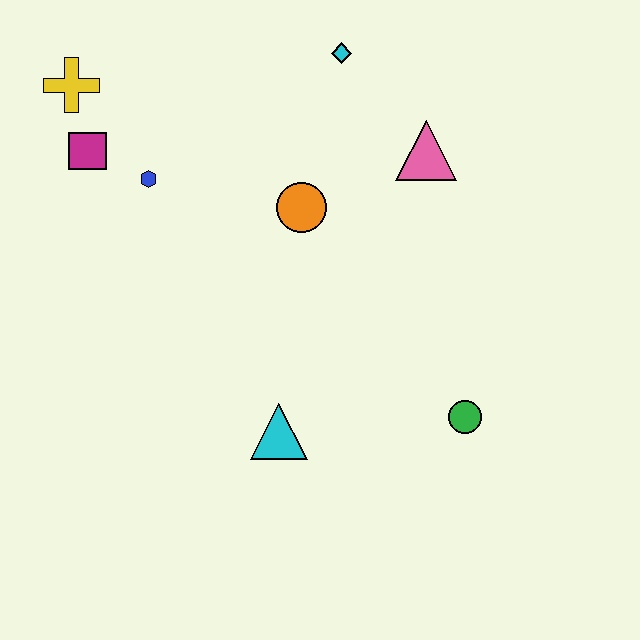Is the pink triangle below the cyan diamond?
Yes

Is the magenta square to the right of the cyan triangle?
No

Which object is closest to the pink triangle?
The cyan diamond is closest to the pink triangle.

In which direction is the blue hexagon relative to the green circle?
The blue hexagon is to the left of the green circle.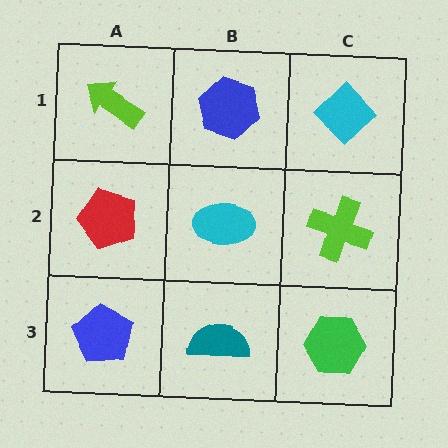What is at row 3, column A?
A blue pentagon.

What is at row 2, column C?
A lime cross.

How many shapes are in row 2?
3 shapes.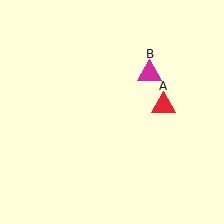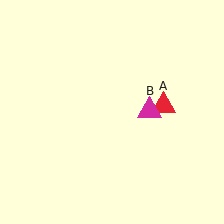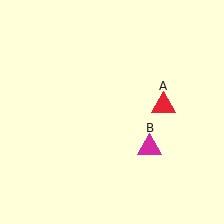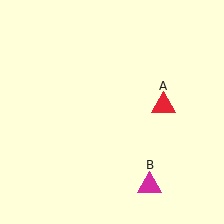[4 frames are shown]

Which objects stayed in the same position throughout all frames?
Red triangle (object A) remained stationary.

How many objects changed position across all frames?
1 object changed position: magenta triangle (object B).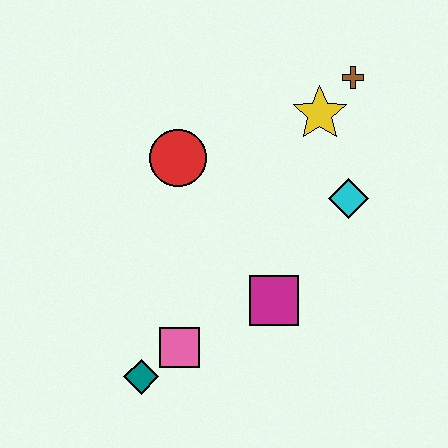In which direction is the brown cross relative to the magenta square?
The brown cross is above the magenta square.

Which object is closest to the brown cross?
The yellow star is closest to the brown cross.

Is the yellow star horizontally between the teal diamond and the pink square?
No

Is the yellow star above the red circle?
Yes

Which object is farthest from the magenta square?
The brown cross is farthest from the magenta square.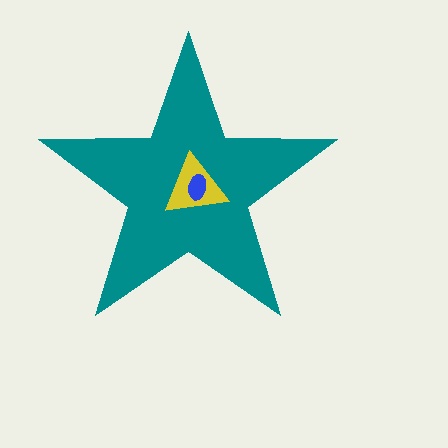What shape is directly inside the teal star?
The yellow triangle.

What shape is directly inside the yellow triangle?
The blue ellipse.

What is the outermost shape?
The teal star.